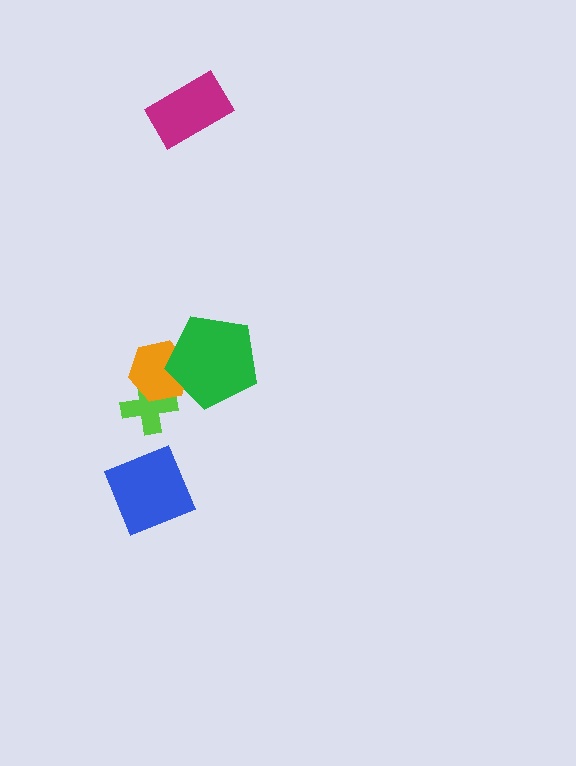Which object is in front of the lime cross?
The orange hexagon is in front of the lime cross.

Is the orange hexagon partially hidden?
Yes, it is partially covered by another shape.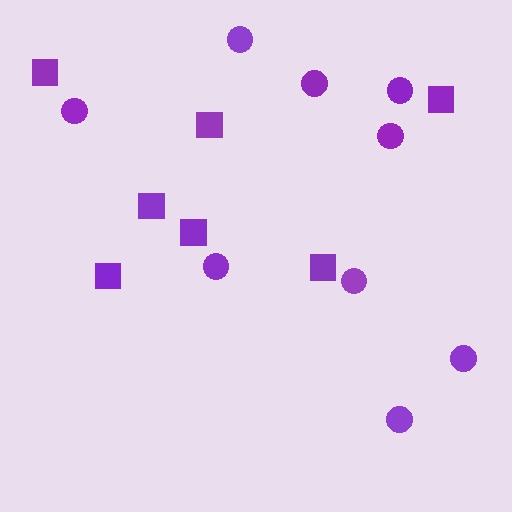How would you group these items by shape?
There are 2 groups: one group of circles (9) and one group of squares (7).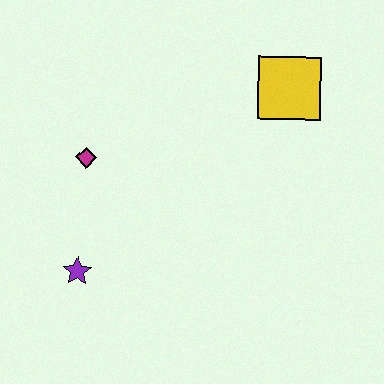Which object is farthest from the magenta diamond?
The yellow square is farthest from the magenta diamond.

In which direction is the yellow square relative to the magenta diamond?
The yellow square is to the right of the magenta diamond.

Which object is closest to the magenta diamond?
The purple star is closest to the magenta diamond.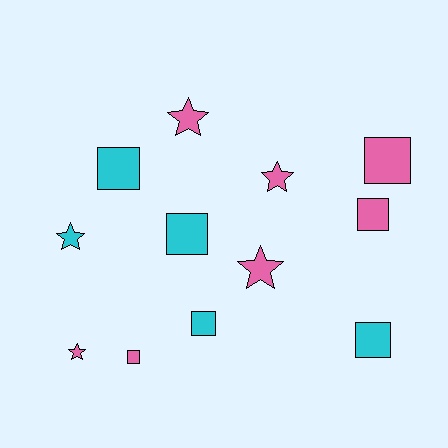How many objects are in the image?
There are 12 objects.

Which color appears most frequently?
Pink, with 7 objects.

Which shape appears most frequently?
Square, with 7 objects.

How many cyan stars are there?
There is 1 cyan star.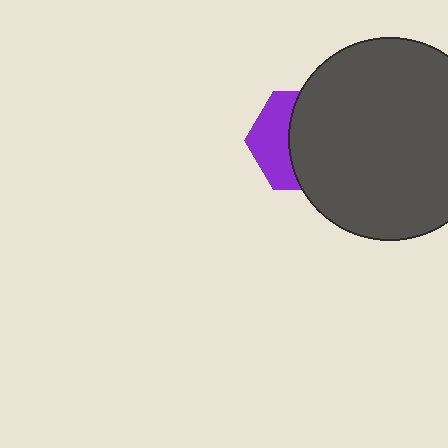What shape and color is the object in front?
The object in front is a dark gray circle.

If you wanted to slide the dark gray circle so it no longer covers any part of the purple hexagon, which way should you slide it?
Slide it right — that is the most direct way to separate the two shapes.